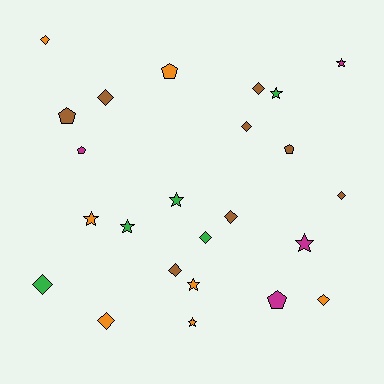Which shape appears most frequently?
Diamond, with 11 objects.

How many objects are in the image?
There are 24 objects.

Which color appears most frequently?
Brown, with 8 objects.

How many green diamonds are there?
There are 2 green diamonds.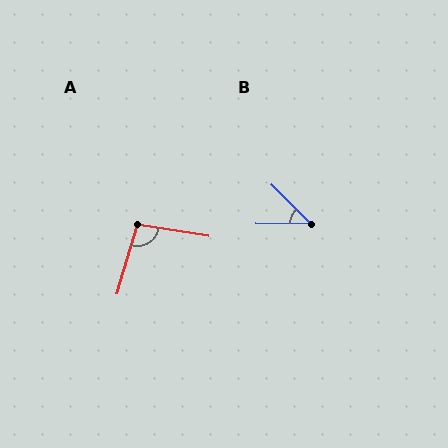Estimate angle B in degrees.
Approximately 45 degrees.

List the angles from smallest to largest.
B (45°), A (98°).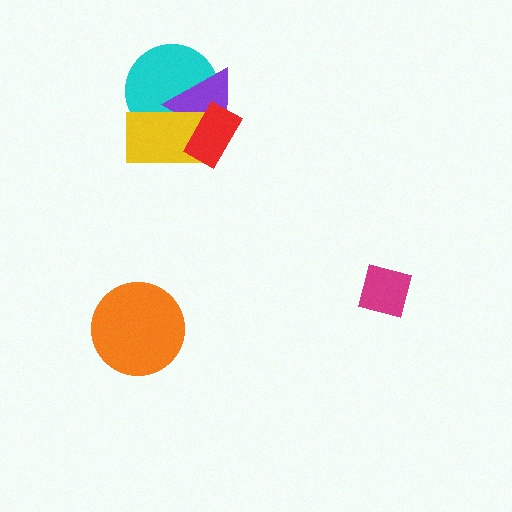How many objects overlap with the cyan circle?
3 objects overlap with the cyan circle.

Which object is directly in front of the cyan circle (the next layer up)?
The purple triangle is directly in front of the cyan circle.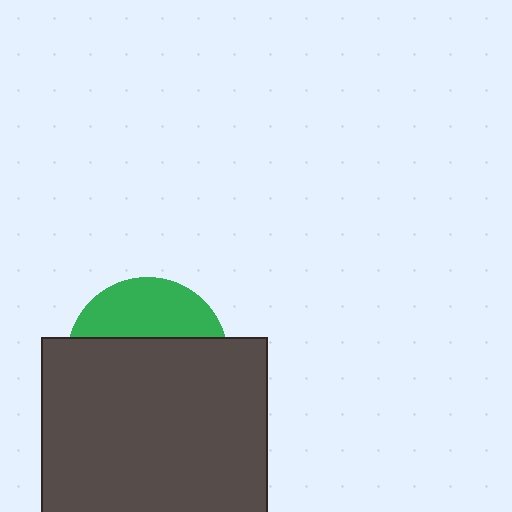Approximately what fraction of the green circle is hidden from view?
Roughly 66% of the green circle is hidden behind the dark gray square.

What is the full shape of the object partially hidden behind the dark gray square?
The partially hidden object is a green circle.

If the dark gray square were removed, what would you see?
You would see the complete green circle.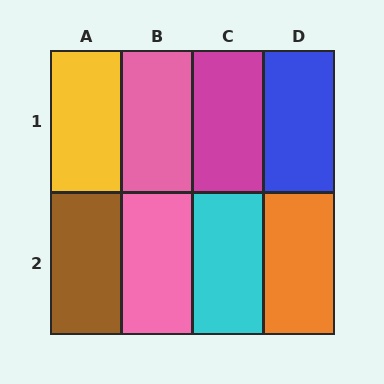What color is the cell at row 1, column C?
Magenta.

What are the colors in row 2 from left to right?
Brown, pink, cyan, orange.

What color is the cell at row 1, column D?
Blue.